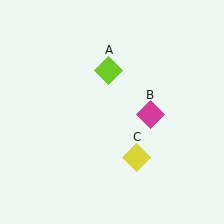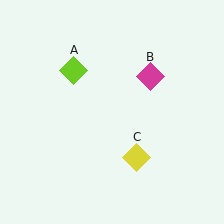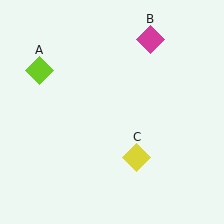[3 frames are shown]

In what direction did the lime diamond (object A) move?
The lime diamond (object A) moved left.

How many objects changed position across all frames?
2 objects changed position: lime diamond (object A), magenta diamond (object B).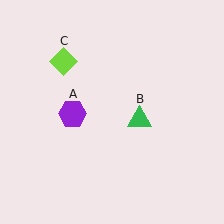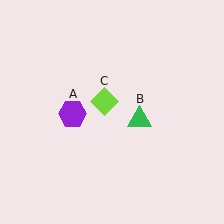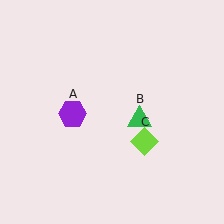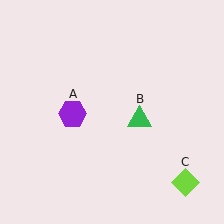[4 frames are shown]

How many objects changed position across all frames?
1 object changed position: lime diamond (object C).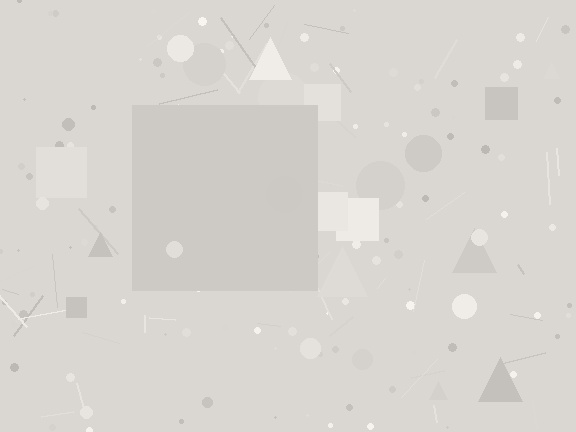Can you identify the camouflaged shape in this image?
The camouflaged shape is a square.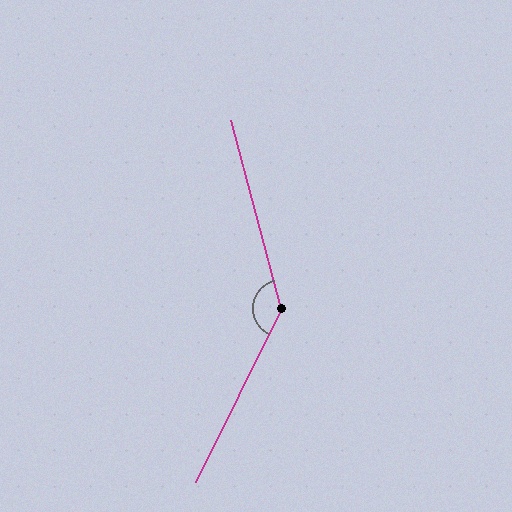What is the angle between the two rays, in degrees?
Approximately 139 degrees.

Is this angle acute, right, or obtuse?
It is obtuse.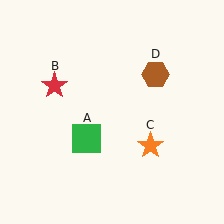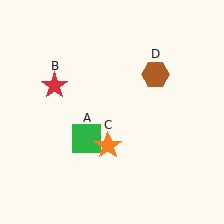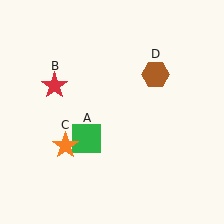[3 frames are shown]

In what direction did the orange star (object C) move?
The orange star (object C) moved left.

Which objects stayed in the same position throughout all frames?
Green square (object A) and red star (object B) and brown hexagon (object D) remained stationary.